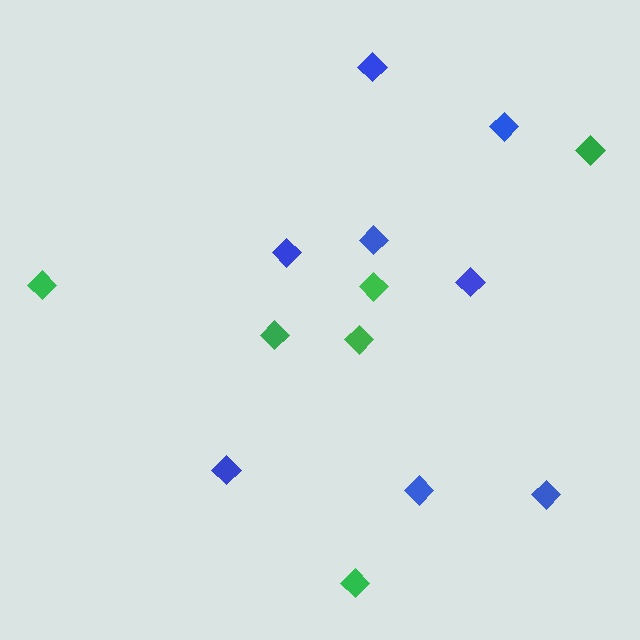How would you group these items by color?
There are 2 groups: one group of green diamonds (6) and one group of blue diamonds (8).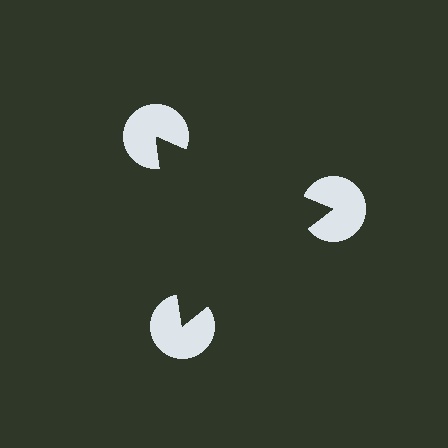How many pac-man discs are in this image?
There are 3 — one at each vertex of the illusory triangle.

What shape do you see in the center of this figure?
An illusory triangle — its edges are inferred from the aligned wedge cuts in the pac-man discs, not physically drawn.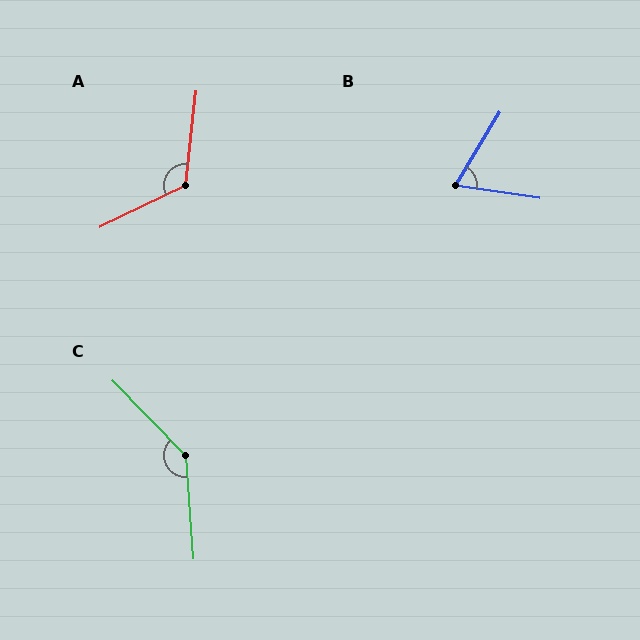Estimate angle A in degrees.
Approximately 122 degrees.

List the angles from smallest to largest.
B (67°), A (122°), C (139°).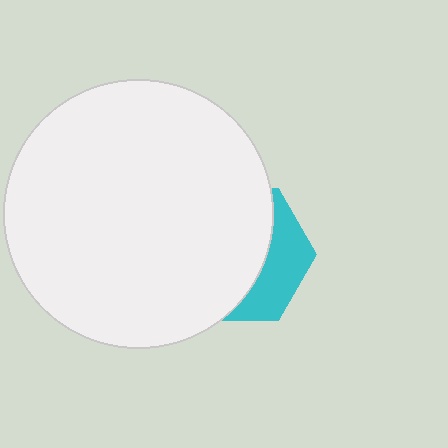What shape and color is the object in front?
The object in front is a white circle.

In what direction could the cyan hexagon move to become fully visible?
The cyan hexagon could move right. That would shift it out from behind the white circle entirely.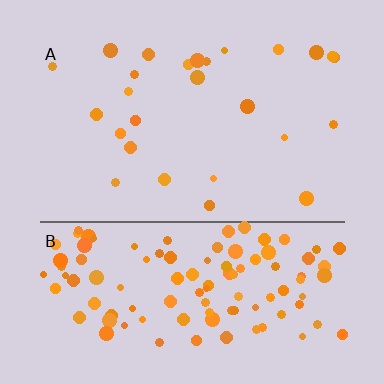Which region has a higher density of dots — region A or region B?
B (the bottom).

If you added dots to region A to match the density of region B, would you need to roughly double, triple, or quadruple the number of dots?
Approximately quadruple.